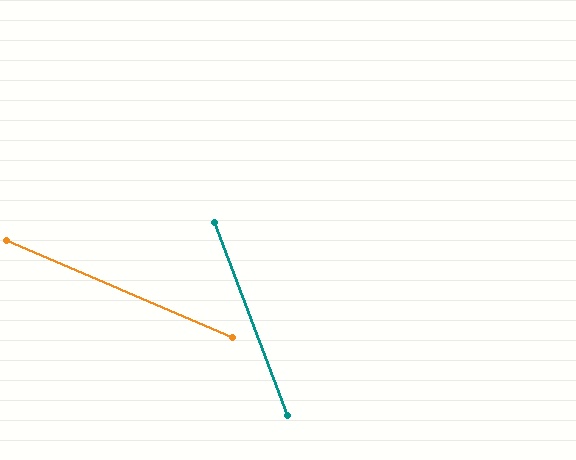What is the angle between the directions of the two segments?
Approximately 46 degrees.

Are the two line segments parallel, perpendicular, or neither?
Neither parallel nor perpendicular — they differ by about 46°.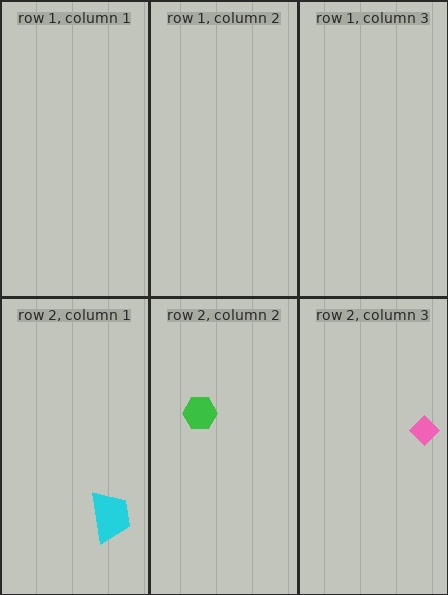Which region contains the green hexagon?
The row 2, column 2 region.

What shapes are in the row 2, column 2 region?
The green hexagon.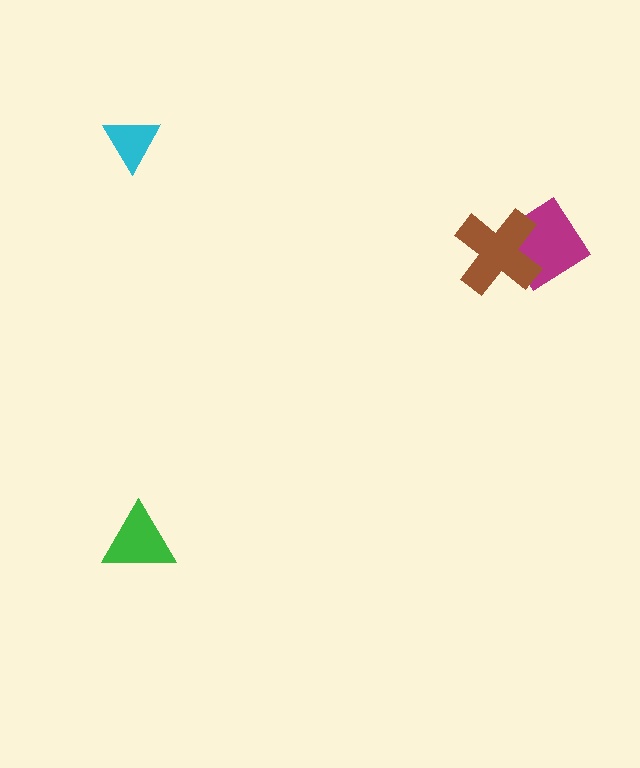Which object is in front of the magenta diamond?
The brown cross is in front of the magenta diamond.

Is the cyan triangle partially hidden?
No, no other shape covers it.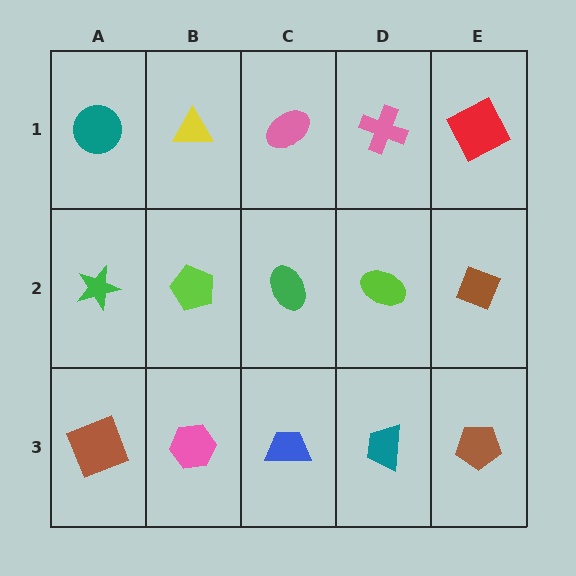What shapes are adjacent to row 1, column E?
A brown diamond (row 2, column E), a pink cross (row 1, column D).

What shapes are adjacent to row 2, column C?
A pink ellipse (row 1, column C), a blue trapezoid (row 3, column C), a lime pentagon (row 2, column B), a lime ellipse (row 2, column D).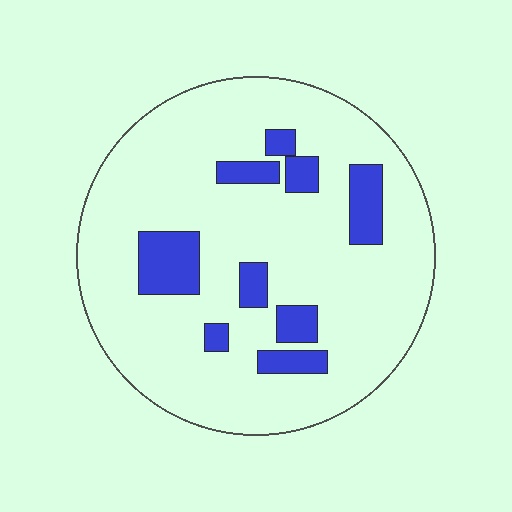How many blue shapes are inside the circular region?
9.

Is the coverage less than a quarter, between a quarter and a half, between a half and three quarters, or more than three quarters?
Less than a quarter.